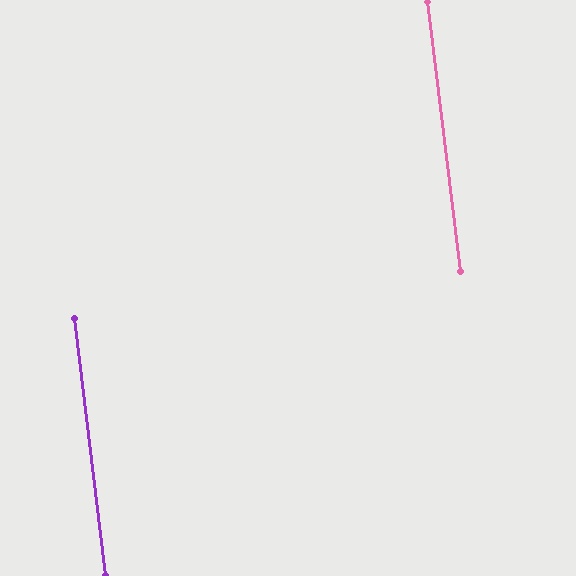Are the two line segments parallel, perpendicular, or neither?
Parallel — their directions differ by only 0.1°.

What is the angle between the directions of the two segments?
Approximately 0 degrees.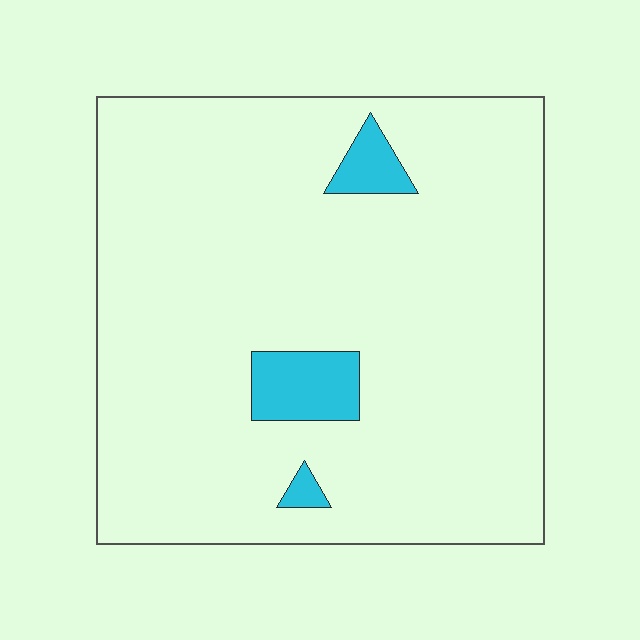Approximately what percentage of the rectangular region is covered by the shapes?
Approximately 5%.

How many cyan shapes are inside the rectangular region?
3.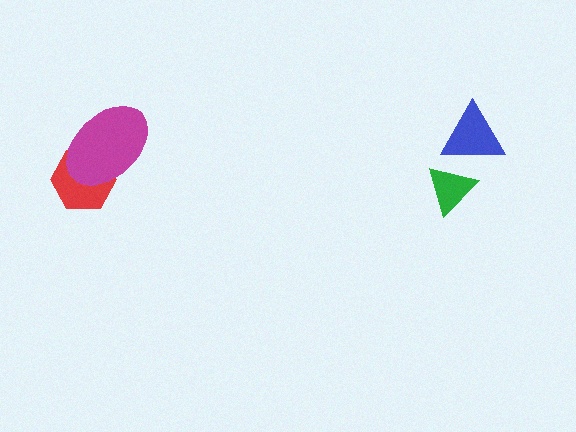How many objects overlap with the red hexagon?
1 object overlaps with the red hexagon.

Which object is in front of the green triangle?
The blue triangle is in front of the green triangle.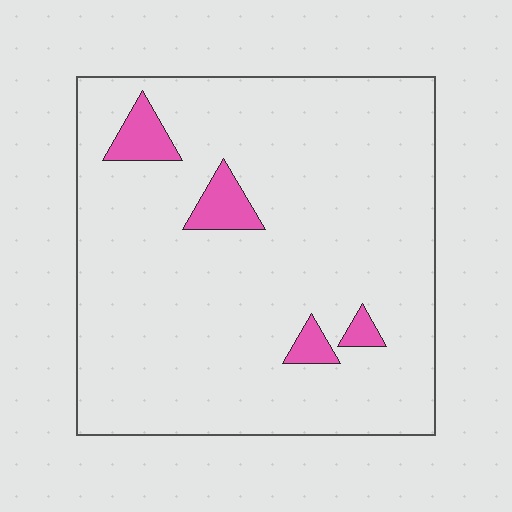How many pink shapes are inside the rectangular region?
4.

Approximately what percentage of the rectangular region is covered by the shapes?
Approximately 5%.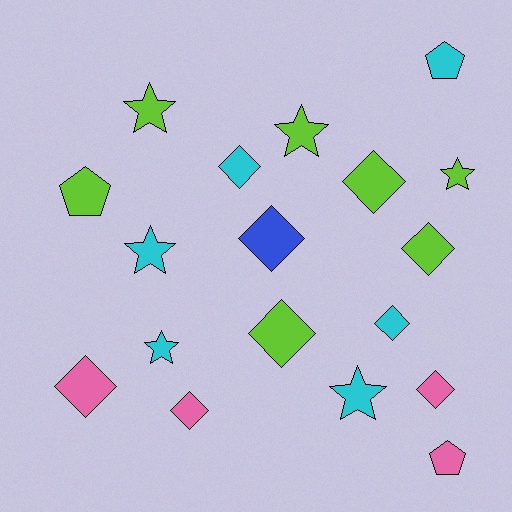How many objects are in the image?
There are 18 objects.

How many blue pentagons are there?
There are no blue pentagons.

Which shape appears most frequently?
Diamond, with 9 objects.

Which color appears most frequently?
Lime, with 7 objects.